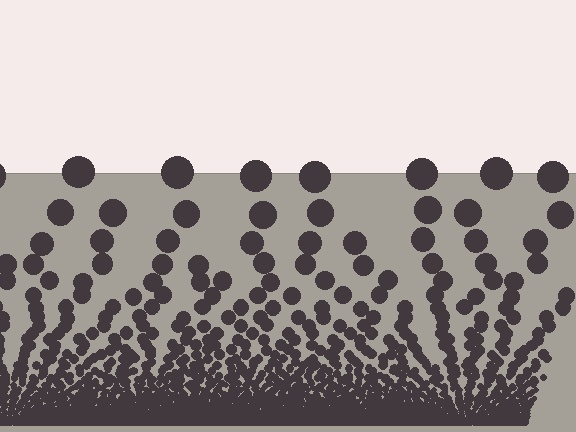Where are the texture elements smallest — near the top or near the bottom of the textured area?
Near the bottom.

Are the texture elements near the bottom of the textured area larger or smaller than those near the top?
Smaller. The gradient is inverted — elements near the bottom are smaller and denser.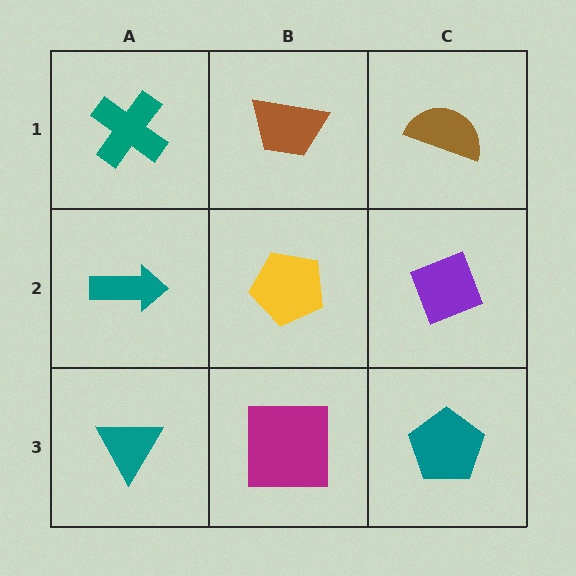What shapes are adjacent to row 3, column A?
A teal arrow (row 2, column A), a magenta square (row 3, column B).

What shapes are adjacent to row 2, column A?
A teal cross (row 1, column A), a teal triangle (row 3, column A), a yellow pentagon (row 2, column B).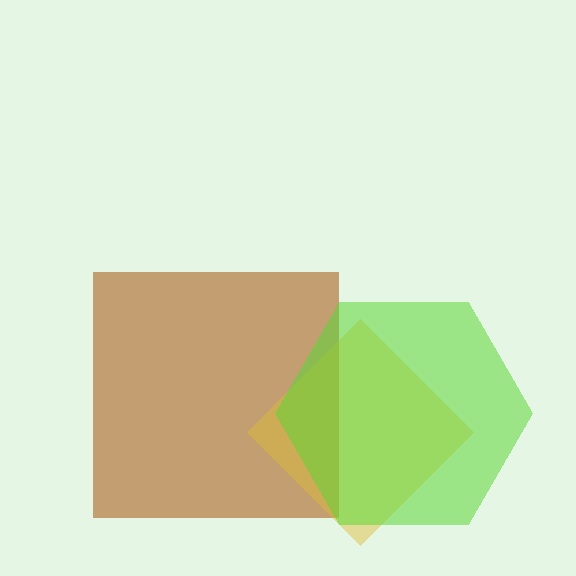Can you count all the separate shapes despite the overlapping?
Yes, there are 3 separate shapes.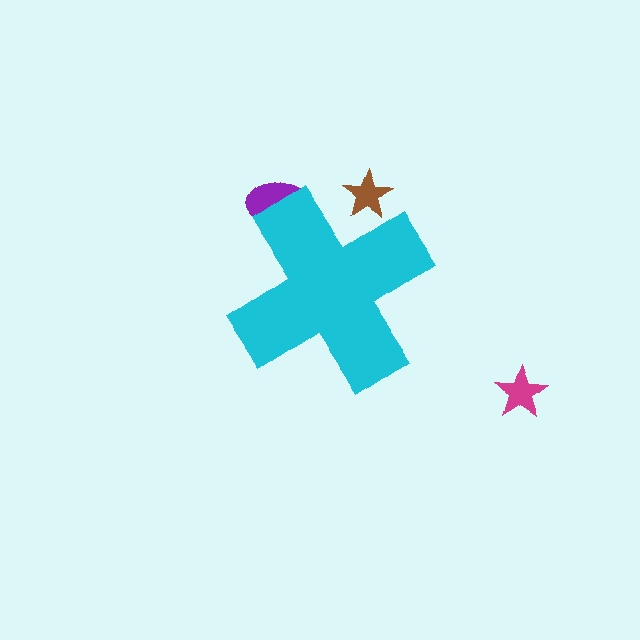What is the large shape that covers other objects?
A cyan cross.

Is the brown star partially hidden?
Yes, the brown star is partially hidden behind the cyan cross.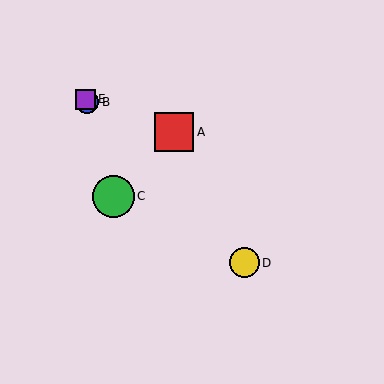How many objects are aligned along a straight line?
3 objects (B, D, E) are aligned along a straight line.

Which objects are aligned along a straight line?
Objects B, D, E are aligned along a straight line.